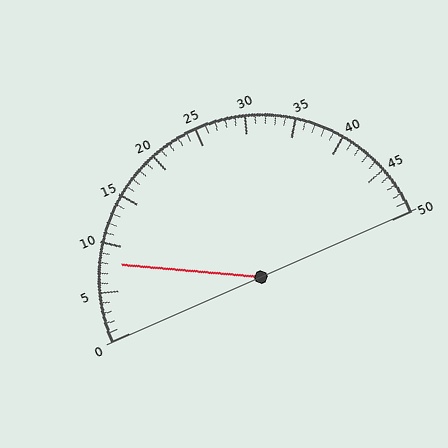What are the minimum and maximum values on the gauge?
The gauge ranges from 0 to 50.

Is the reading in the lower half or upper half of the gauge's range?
The reading is in the lower half of the range (0 to 50).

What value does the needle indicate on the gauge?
The needle indicates approximately 8.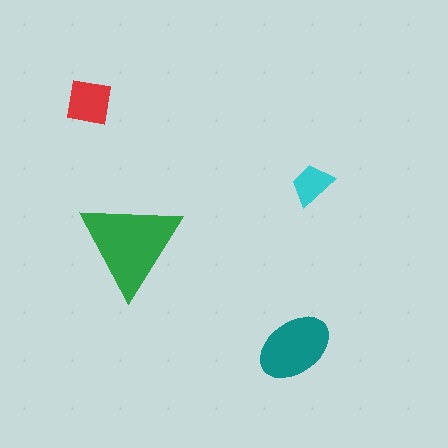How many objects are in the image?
There are 4 objects in the image.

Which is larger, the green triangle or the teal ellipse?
The green triangle.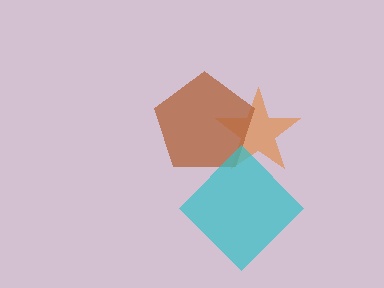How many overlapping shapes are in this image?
There are 3 overlapping shapes in the image.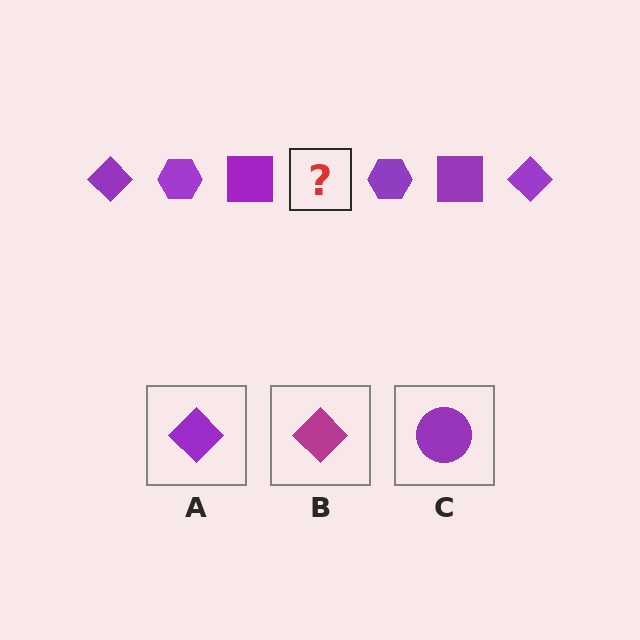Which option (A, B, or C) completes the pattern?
A.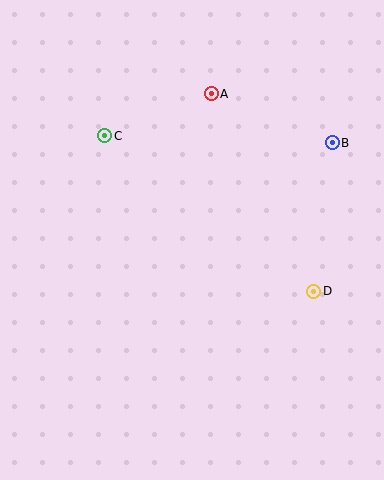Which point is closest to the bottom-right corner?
Point D is closest to the bottom-right corner.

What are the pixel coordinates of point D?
Point D is at (314, 291).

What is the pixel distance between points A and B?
The distance between A and B is 131 pixels.